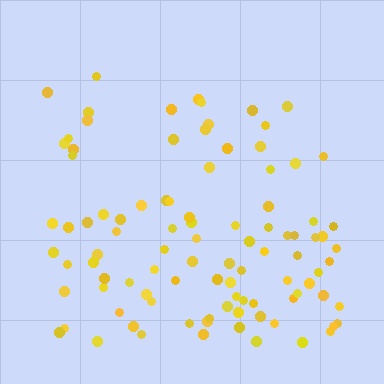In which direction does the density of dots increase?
From top to bottom, with the bottom side densest.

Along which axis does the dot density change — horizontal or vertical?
Vertical.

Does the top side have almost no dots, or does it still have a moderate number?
Still a moderate number, just noticeably fewer than the bottom.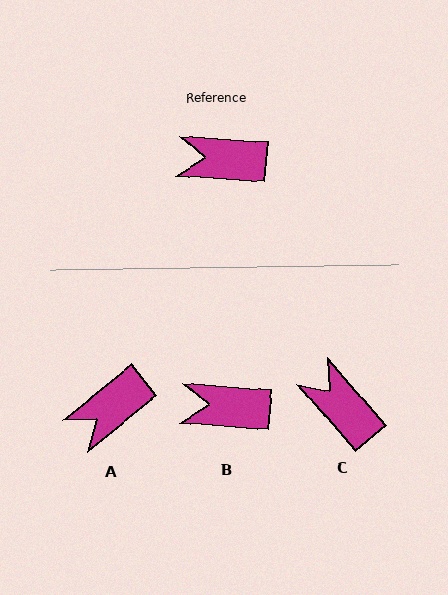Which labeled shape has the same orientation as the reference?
B.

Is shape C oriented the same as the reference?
No, it is off by about 44 degrees.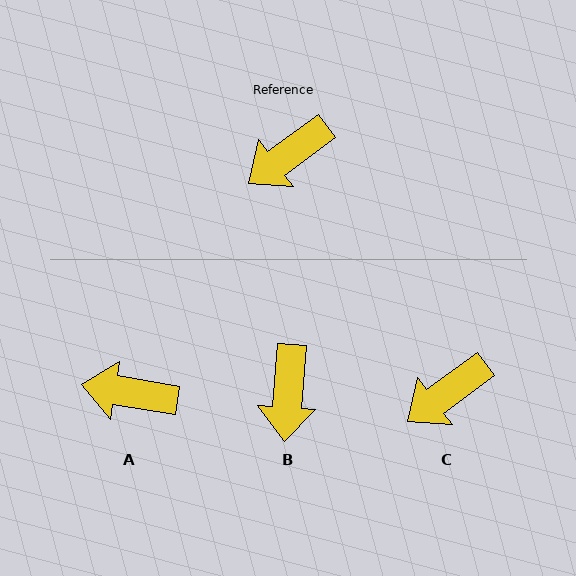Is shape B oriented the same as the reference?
No, it is off by about 49 degrees.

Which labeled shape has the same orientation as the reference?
C.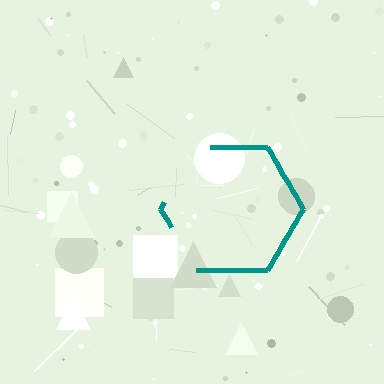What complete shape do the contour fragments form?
The contour fragments form a hexagon.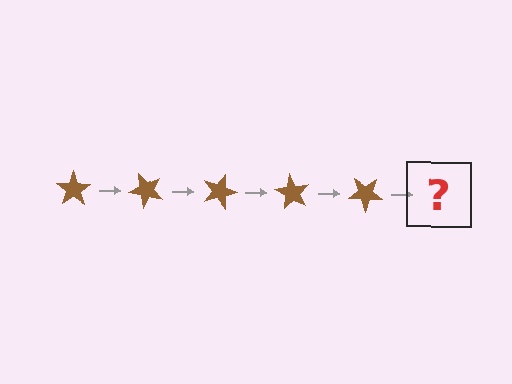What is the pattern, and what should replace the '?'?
The pattern is that the star rotates 45 degrees each step. The '?' should be a brown star rotated 225 degrees.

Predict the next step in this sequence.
The next step is a brown star rotated 225 degrees.